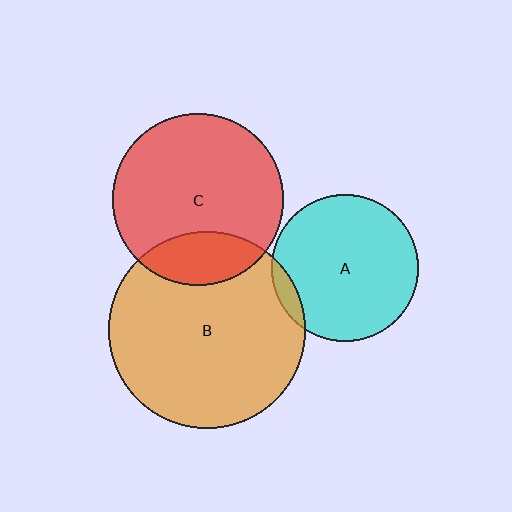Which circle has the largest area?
Circle B (orange).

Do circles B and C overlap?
Yes.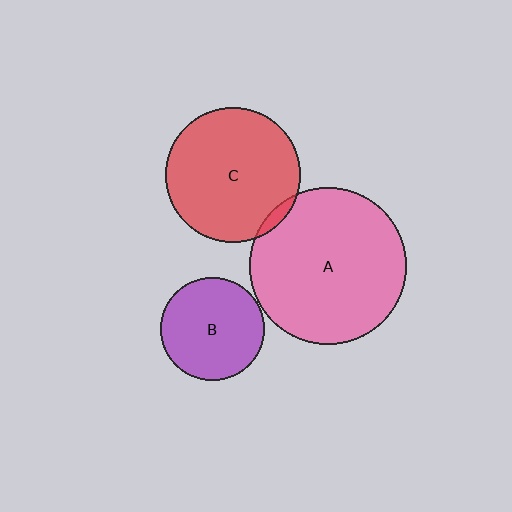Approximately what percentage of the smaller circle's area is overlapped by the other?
Approximately 5%.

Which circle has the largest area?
Circle A (pink).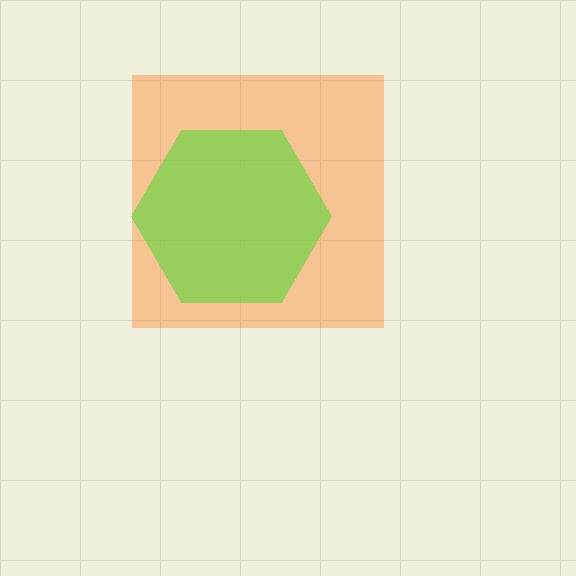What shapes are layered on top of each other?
The layered shapes are: an orange square, a lime hexagon.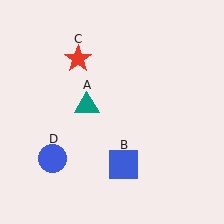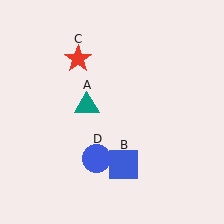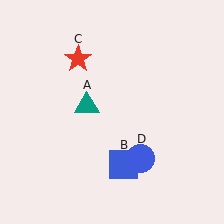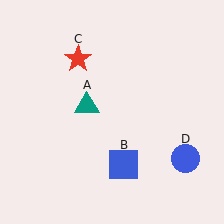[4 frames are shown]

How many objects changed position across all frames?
1 object changed position: blue circle (object D).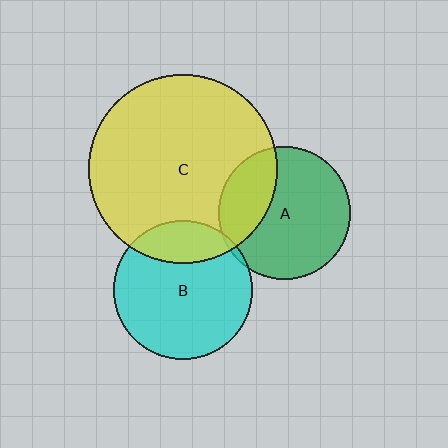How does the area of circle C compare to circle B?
Approximately 1.9 times.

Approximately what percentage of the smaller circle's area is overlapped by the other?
Approximately 30%.